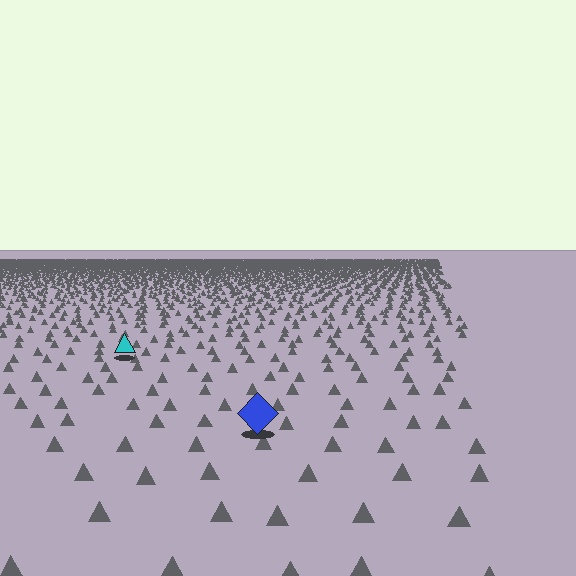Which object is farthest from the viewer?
The cyan triangle is farthest from the viewer. It appears smaller and the ground texture around it is denser.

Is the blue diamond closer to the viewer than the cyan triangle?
Yes. The blue diamond is closer — you can tell from the texture gradient: the ground texture is coarser near it.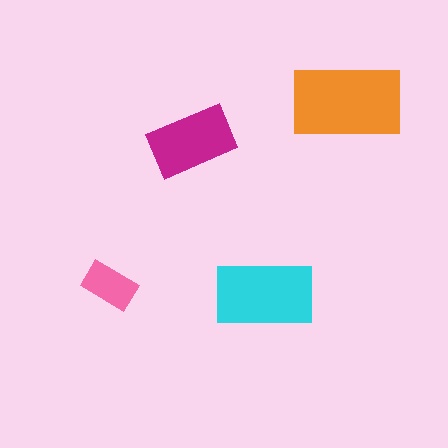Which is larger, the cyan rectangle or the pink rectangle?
The cyan one.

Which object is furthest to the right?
The orange rectangle is rightmost.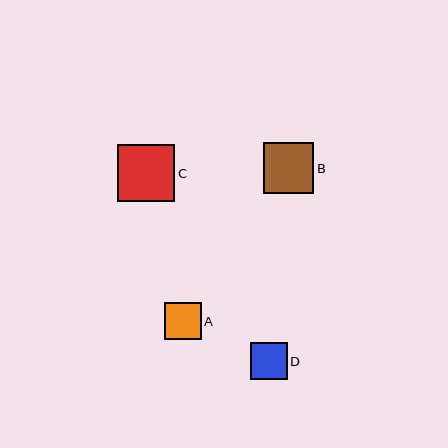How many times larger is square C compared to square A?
Square C is approximately 1.6 times the size of square A.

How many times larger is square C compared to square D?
Square C is approximately 1.5 times the size of square D.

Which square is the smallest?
Square A is the smallest with a size of approximately 37 pixels.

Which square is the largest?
Square C is the largest with a size of approximately 57 pixels.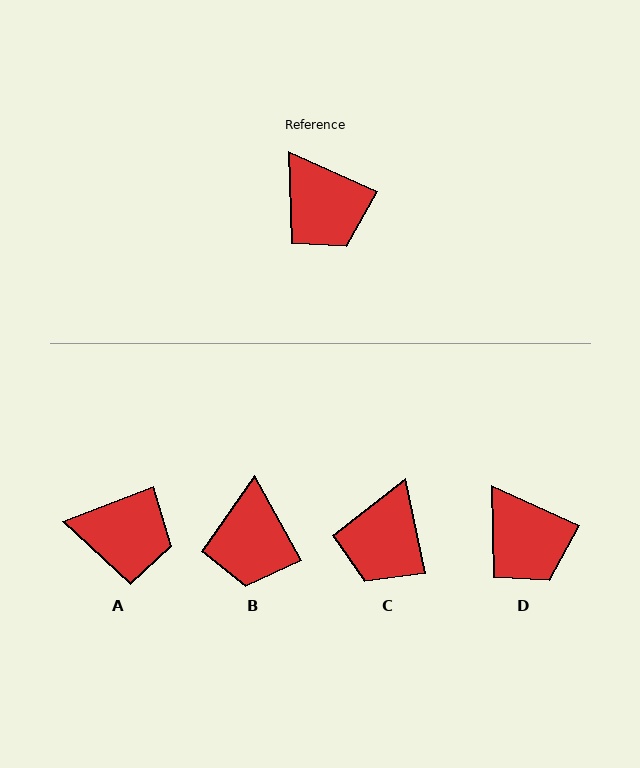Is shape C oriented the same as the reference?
No, it is off by about 53 degrees.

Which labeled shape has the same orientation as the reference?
D.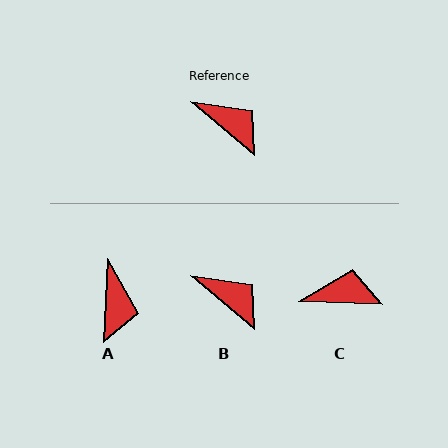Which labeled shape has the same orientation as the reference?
B.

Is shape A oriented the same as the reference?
No, it is off by about 53 degrees.